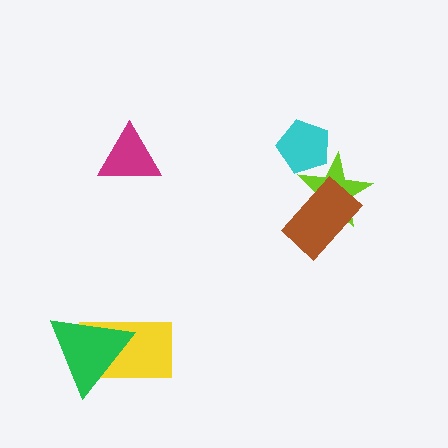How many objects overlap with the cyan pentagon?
1 object overlaps with the cyan pentagon.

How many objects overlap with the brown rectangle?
1 object overlaps with the brown rectangle.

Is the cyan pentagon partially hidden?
No, no other shape covers it.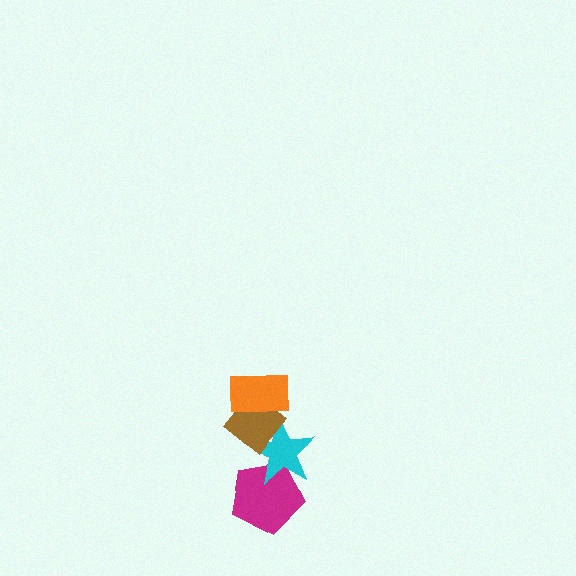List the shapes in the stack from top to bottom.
From top to bottom: the orange rectangle, the brown diamond, the cyan star, the magenta pentagon.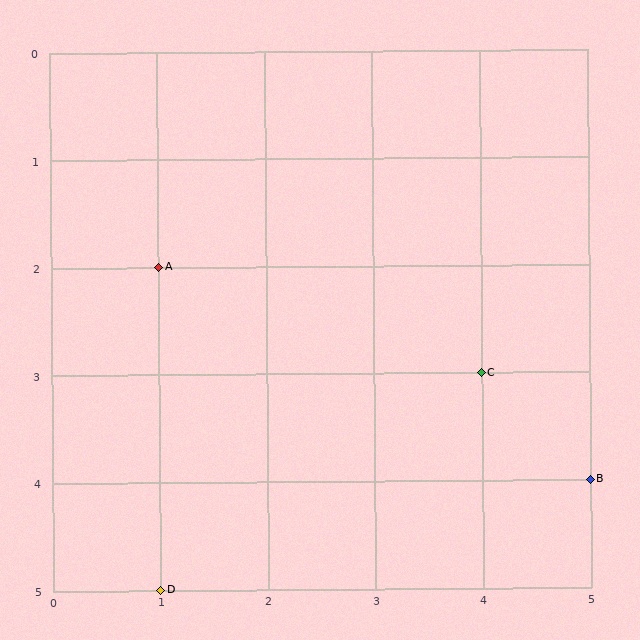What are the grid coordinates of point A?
Point A is at grid coordinates (1, 2).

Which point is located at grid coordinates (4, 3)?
Point C is at (4, 3).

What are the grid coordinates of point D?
Point D is at grid coordinates (1, 5).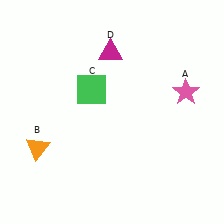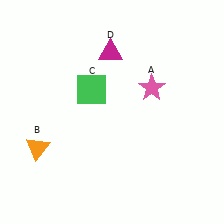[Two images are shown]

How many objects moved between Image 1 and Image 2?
1 object moved between the two images.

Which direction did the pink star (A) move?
The pink star (A) moved left.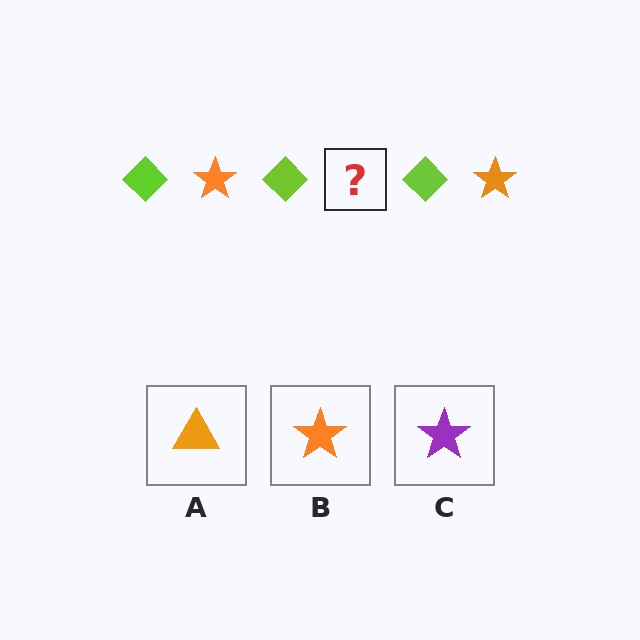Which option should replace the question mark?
Option B.